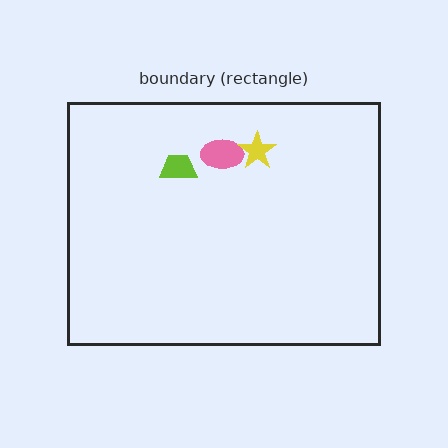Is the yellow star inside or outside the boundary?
Inside.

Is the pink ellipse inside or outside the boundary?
Inside.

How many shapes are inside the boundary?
3 inside, 0 outside.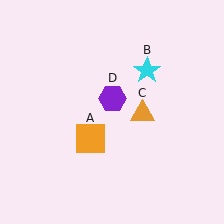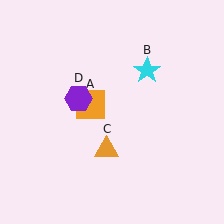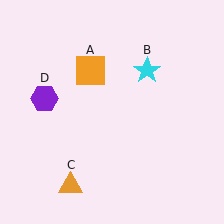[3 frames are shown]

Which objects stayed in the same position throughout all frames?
Cyan star (object B) remained stationary.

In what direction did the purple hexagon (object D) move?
The purple hexagon (object D) moved left.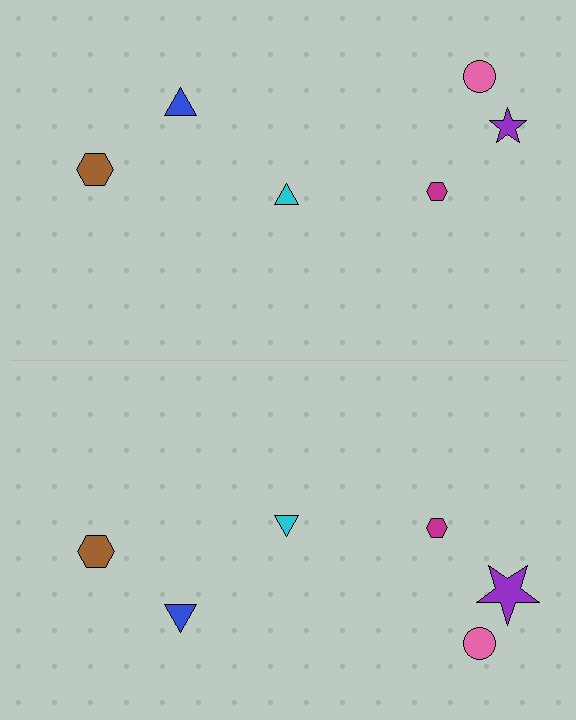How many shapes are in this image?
There are 12 shapes in this image.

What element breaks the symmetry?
The purple star on the bottom side has a different size than its mirror counterpart.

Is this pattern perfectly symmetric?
No, the pattern is not perfectly symmetric. The purple star on the bottom side has a different size than its mirror counterpart.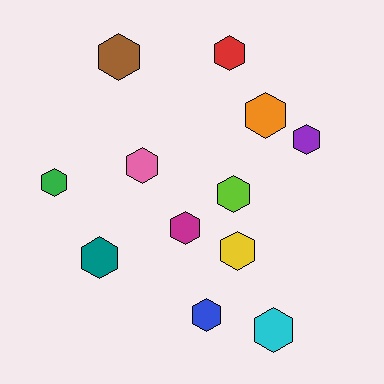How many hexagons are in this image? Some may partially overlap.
There are 12 hexagons.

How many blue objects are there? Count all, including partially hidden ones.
There is 1 blue object.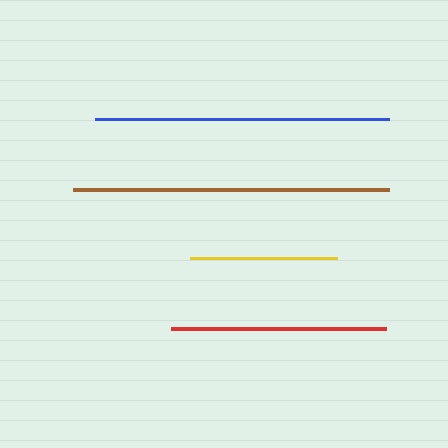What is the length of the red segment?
The red segment is approximately 215 pixels long.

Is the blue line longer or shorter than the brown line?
The brown line is longer than the blue line.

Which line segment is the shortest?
The yellow line is the shortest at approximately 147 pixels.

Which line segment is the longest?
The brown line is the longest at approximately 316 pixels.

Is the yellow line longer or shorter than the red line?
The red line is longer than the yellow line.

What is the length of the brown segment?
The brown segment is approximately 316 pixels long.